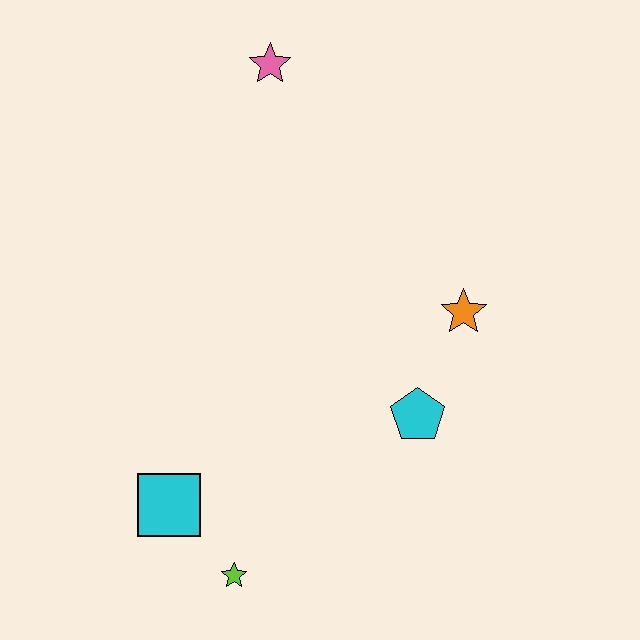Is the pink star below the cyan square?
No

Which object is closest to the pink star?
The orange star is closest to the pink star.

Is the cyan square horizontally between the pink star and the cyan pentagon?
No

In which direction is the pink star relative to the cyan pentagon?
The pink star is above the cyan pentagon.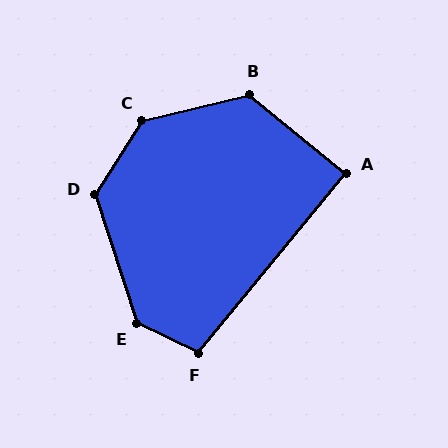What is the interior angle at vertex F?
Approximately 103 degrees (obtuse).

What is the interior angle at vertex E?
Approximately 134 degrees (obtuse).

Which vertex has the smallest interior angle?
A, at approximately 90 degrees.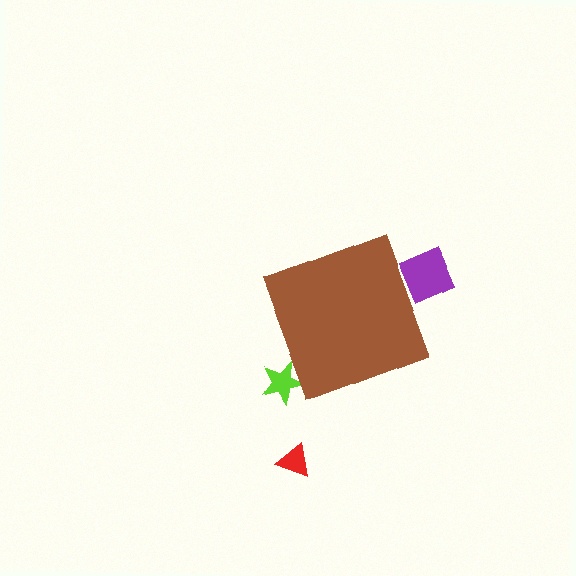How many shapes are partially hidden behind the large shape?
2 shapes are partially hidden.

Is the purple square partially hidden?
Yes, the purple square is partially hidden behind the brown diamond.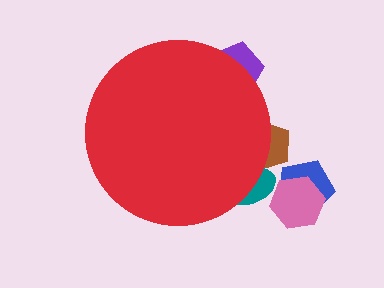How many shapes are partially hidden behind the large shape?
3 shapes are partially hidden.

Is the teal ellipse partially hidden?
Yes, the teal ellipse is partially hidden behind the red circle.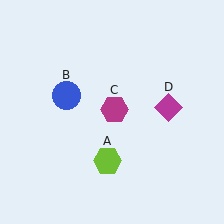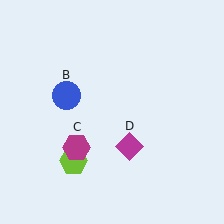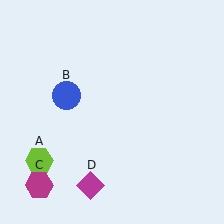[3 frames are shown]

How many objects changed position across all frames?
3 objects changed position: lime hexagon (object A), magenta hexagon (object C), magenta diamond (object D).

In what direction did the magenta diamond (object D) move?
The magenta diamond (object D) moved down and to the left.